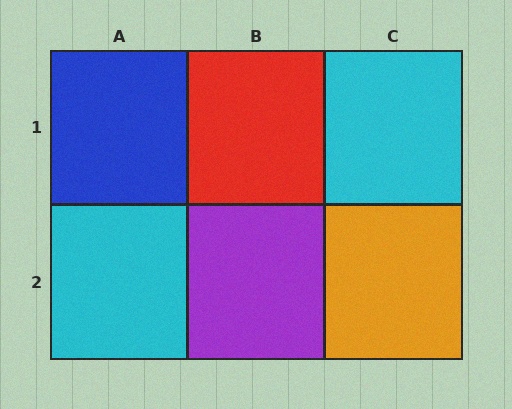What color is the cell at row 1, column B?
Red.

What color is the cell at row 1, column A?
Blue.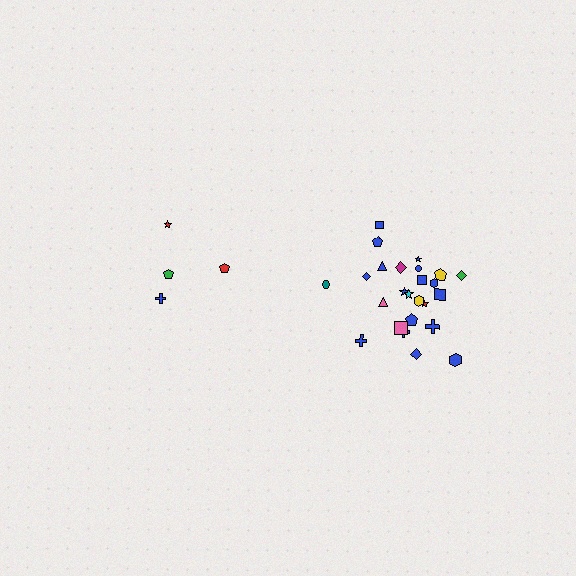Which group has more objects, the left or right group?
The right group.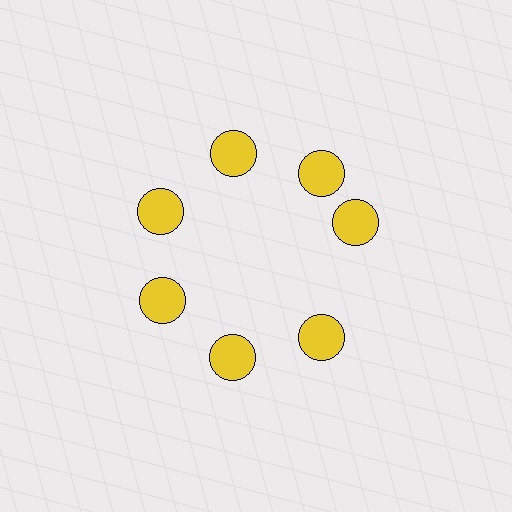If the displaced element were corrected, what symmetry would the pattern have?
It would have 7-fold rotational symmetry — the pattern would map onto itself every 51 degrees.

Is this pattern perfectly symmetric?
No. The 7 yellow circles are arranged in a ring, but one element near the 3 o'clock position is rotated out of alignment along the ring, breaking the 7-fold rotational symmetry.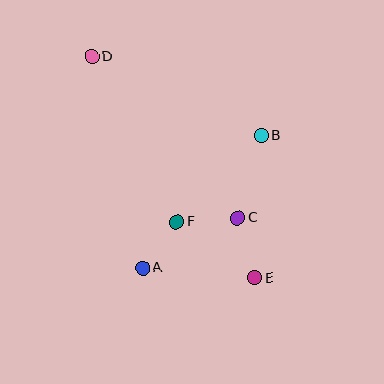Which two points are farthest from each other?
Points D and E are farthest from each other.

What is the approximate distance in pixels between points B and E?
The distance between B and E is approximately 142 pixels.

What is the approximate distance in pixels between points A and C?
The distance between A and C is approximately 107 pixels.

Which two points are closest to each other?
Points A and F are closest to each other.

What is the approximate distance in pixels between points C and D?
The distance between C and D is approximately 217 pixels.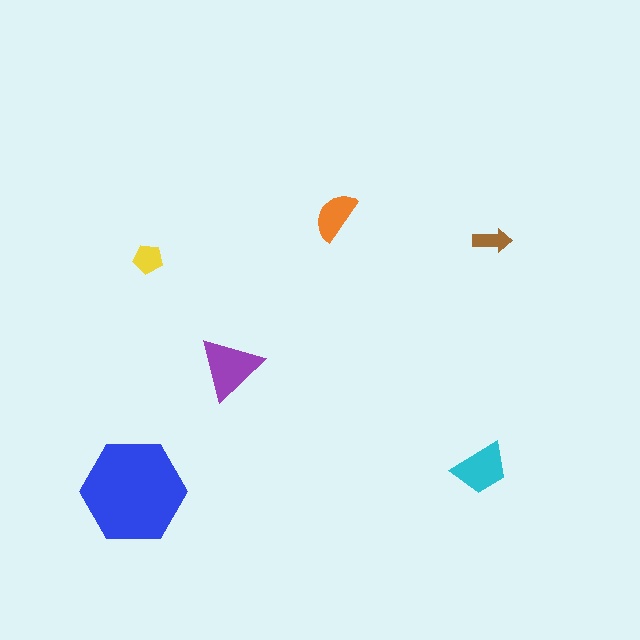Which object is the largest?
The blue hexagon.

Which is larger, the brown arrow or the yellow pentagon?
The yellow pentagon.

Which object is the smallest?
The brown arrow.